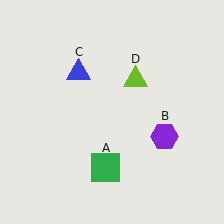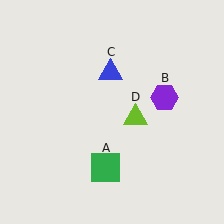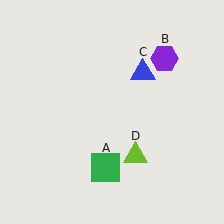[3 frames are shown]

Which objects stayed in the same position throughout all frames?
Green square (object A) remained stationary.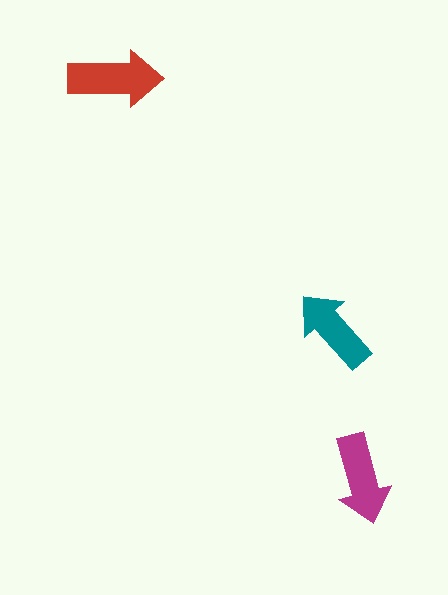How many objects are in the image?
There are 3 objects in the image.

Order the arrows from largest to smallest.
the red one, the magenta one, the teal one.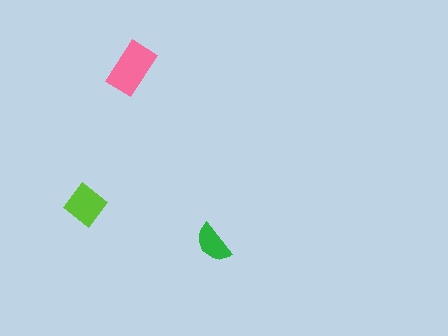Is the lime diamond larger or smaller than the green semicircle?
Larger.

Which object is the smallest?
The green semicircle.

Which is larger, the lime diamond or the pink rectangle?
The pink rectangle.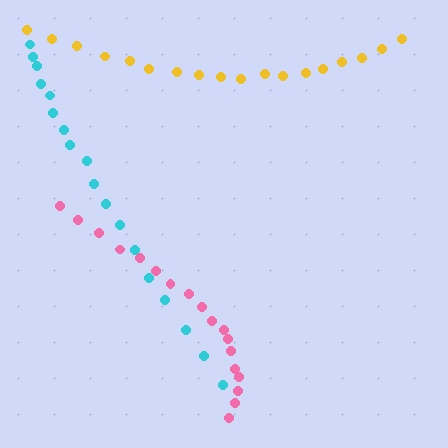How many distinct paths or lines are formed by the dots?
There are 3 distinct paths.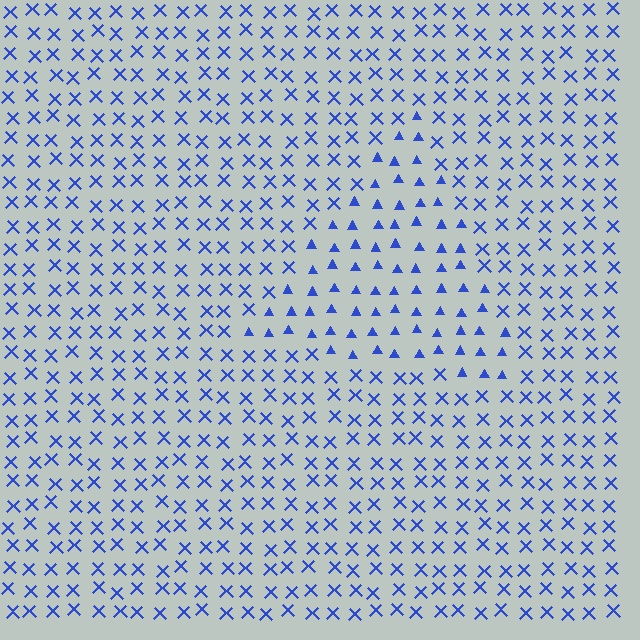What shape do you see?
I see a triangle.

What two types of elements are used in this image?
The image uses triangles inside the triangle region and X marks outside it.